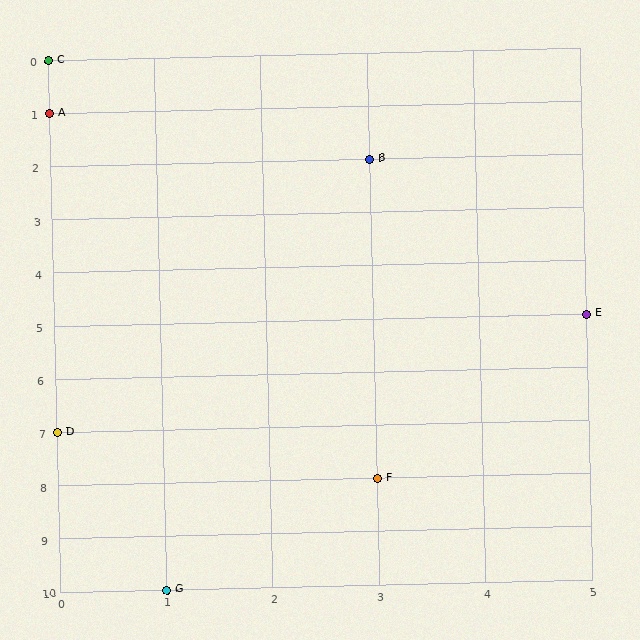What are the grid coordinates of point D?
Point D is at grid coordinates (0, 7).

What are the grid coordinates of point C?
Point C is at grid coordinates (0, 0).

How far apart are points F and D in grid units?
Points F and D are 3 columns and 1 row apart (about 3.2 grid units diagonally).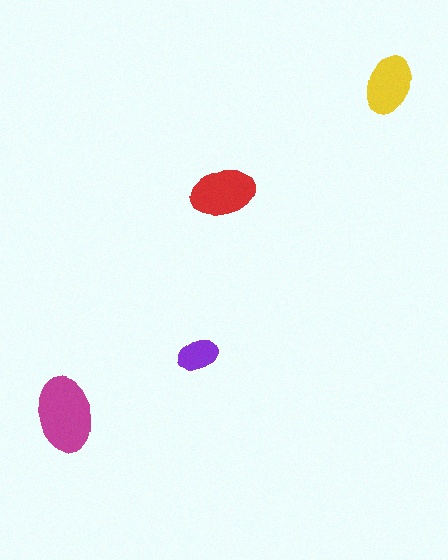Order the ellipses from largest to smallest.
the magenta one, the red one, the yellow one, the purple one.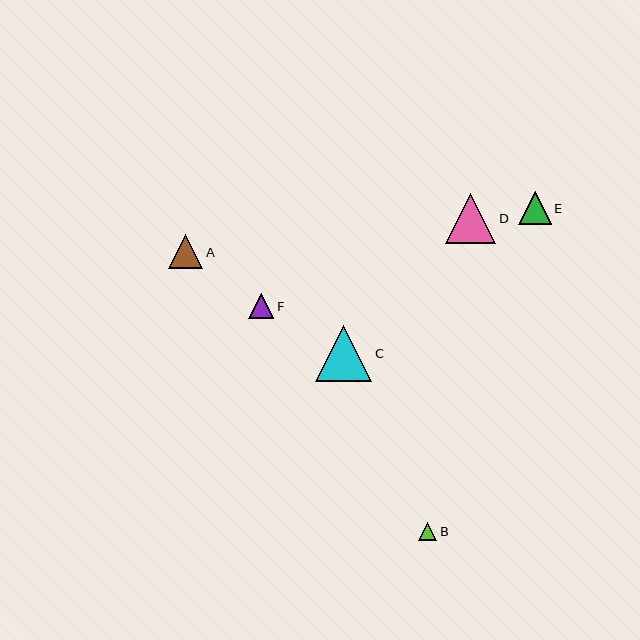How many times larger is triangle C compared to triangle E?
Triangle C is approximately 1.7 times the size of triangle E.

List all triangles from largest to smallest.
From largest to smallest: C, D, A, E, F, B.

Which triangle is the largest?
Triangle C is the largest with a size of approximately 56 pixels.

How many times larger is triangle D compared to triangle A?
Triangle D is approximately 1.5 times the size of triangle A.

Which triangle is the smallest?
Triangle B is the smallest with a size of approximately 18 pixels.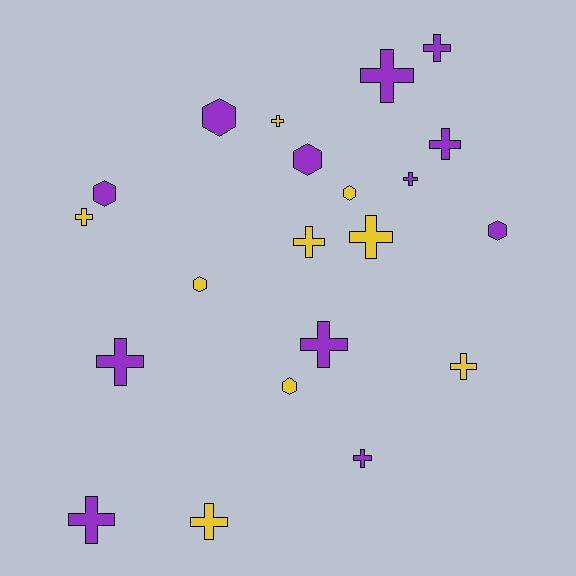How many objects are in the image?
There are 21 objects.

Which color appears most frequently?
Purple, with 12 objects.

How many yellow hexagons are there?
There are 3 yellow hexagons.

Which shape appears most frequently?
Cross, with 14 objects.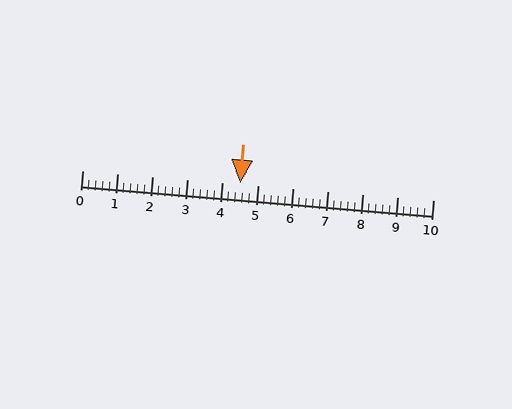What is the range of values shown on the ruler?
The ruler shows values from 0 to 10.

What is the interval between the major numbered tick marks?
The major tick marks are spaced 1 units apart.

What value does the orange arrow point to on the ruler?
The orange arrow points to approximately 4.5.